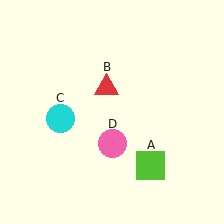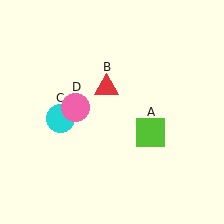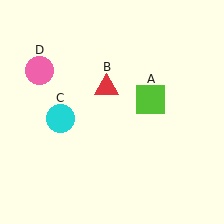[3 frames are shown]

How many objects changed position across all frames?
2 objects changed position: lime square (object A), pink circle (object D).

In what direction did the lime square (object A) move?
The lime square (object A) moved up.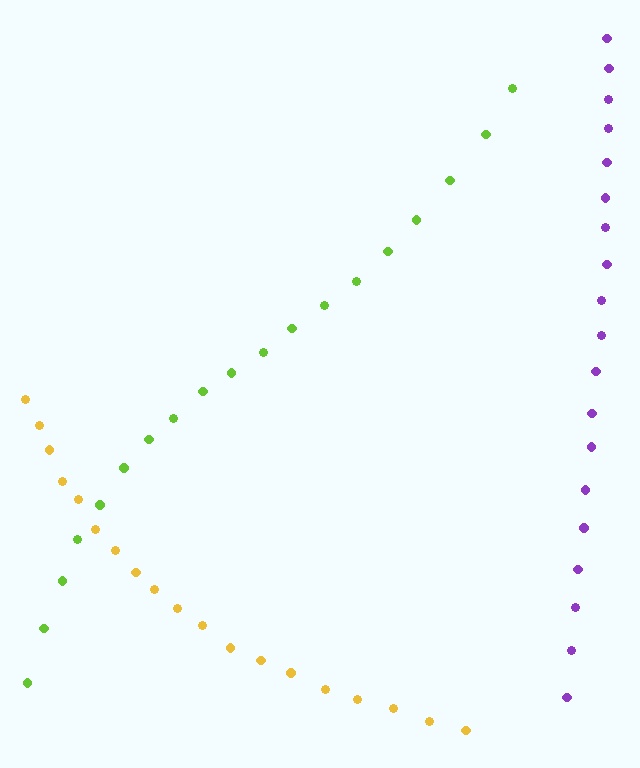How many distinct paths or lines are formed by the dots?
There are 3 distinct paths.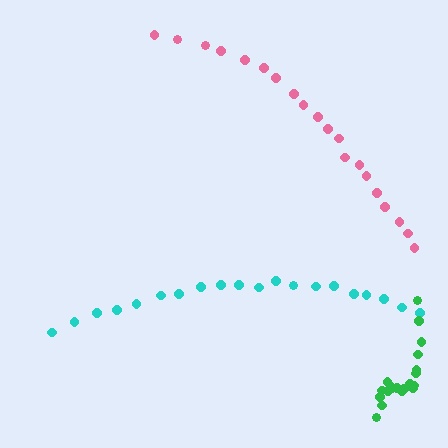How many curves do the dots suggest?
There are 3 distinct paths.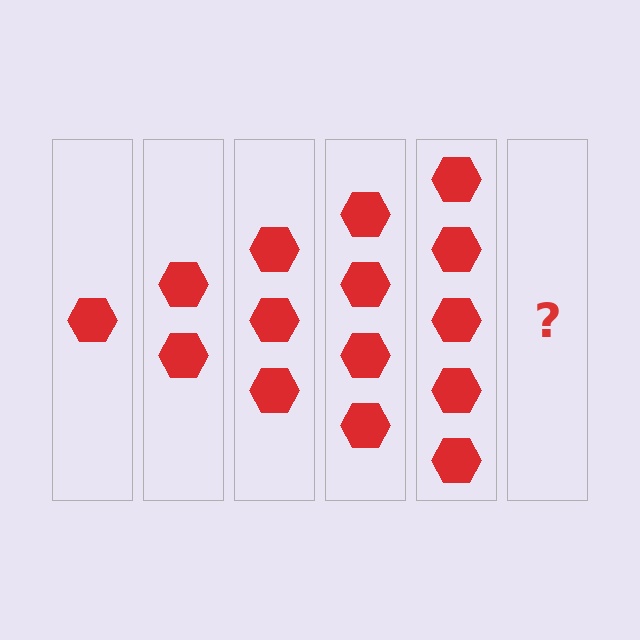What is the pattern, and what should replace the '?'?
The pattern is that each step adds one more hexagon. The '?' should be 6 hexagons.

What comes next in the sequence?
The next element should be 6 hexagons.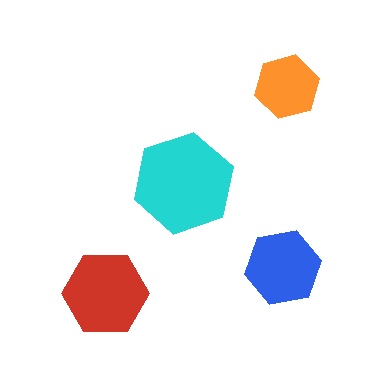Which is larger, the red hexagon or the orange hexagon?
The red one.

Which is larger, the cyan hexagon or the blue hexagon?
The cyan one.